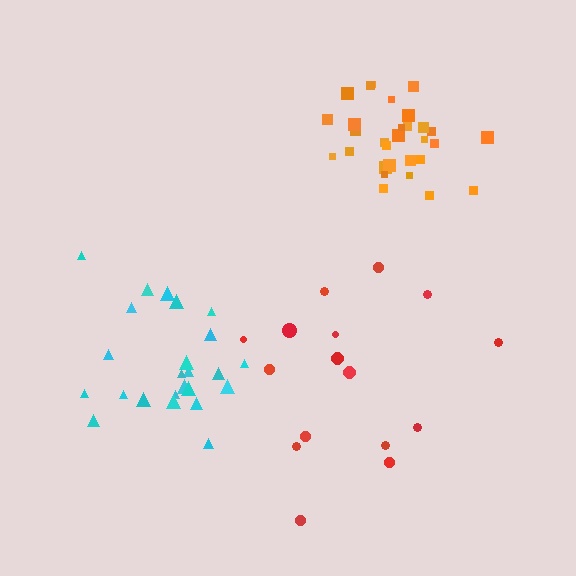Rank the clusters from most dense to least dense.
orange, cyan, red.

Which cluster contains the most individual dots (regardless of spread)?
Orange (30).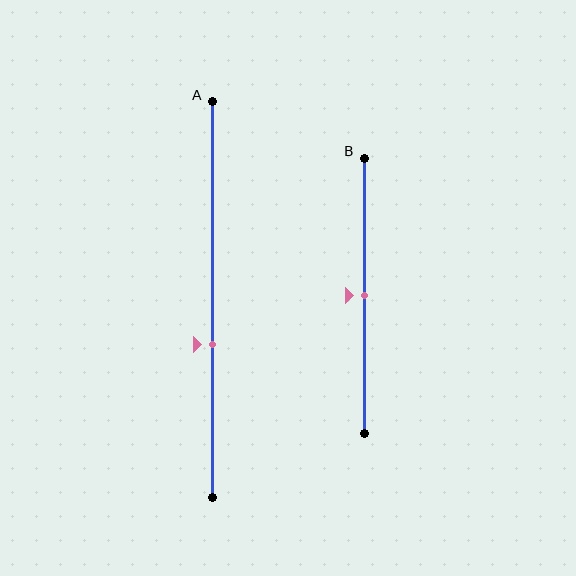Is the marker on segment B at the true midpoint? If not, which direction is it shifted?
Yes, the marker on segment B is at the true midpoint.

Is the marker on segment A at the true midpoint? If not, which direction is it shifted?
No, the marker on segment A is shifted downward by about 11% of the segment length.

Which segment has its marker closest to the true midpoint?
Segment B has its marker closest to the true midpoint.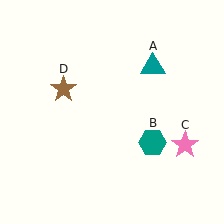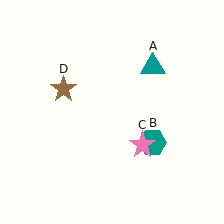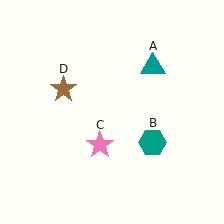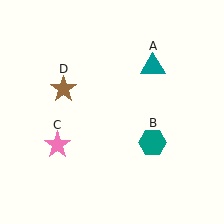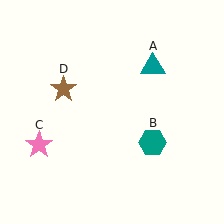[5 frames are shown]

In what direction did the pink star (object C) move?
The pink star (object C) moved left.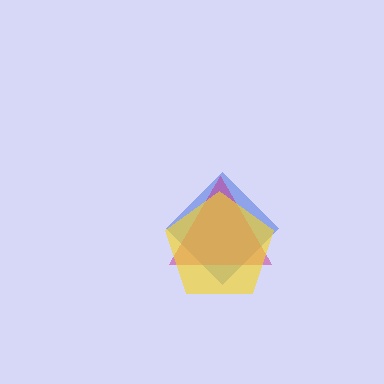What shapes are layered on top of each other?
The layered shapes are: a blue diamond, a magenta triangle, a yellow pentagon.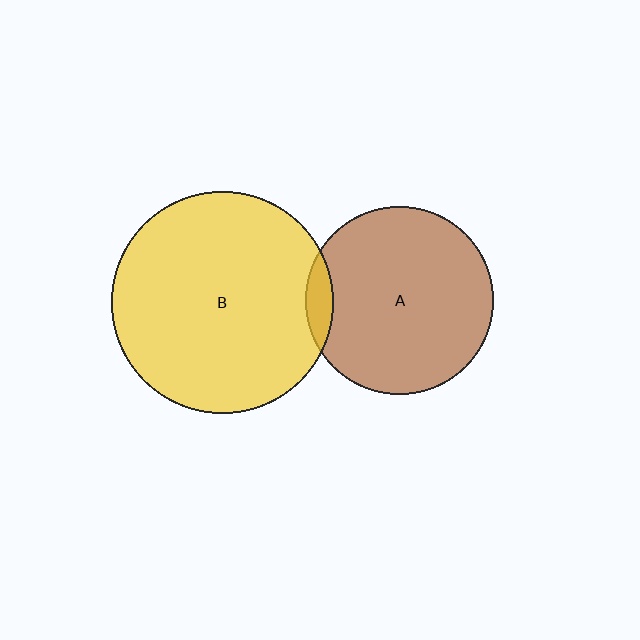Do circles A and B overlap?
Yes.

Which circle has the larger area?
Circle B (yellow).